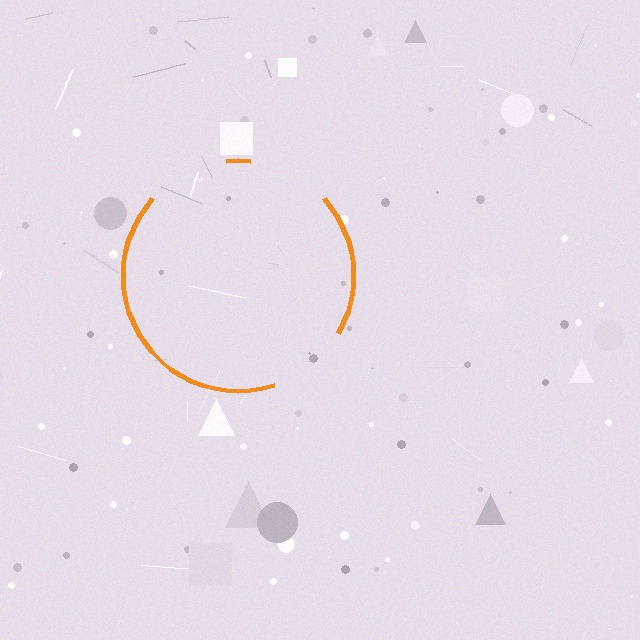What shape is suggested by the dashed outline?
The dashed outline suggests a circle.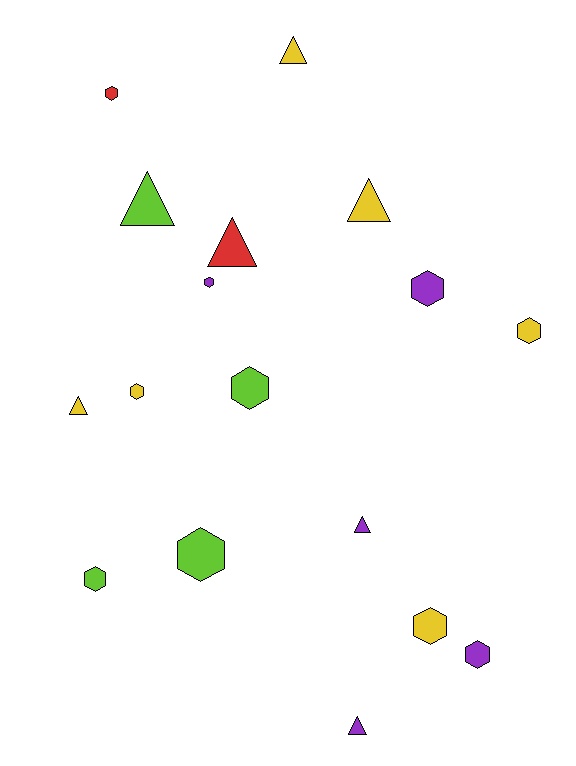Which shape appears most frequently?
Hexagon, with 10 objects.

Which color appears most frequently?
Yellow, with 6 objects.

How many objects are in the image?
There are 17 objects.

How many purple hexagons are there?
There are 3 purple hexagons.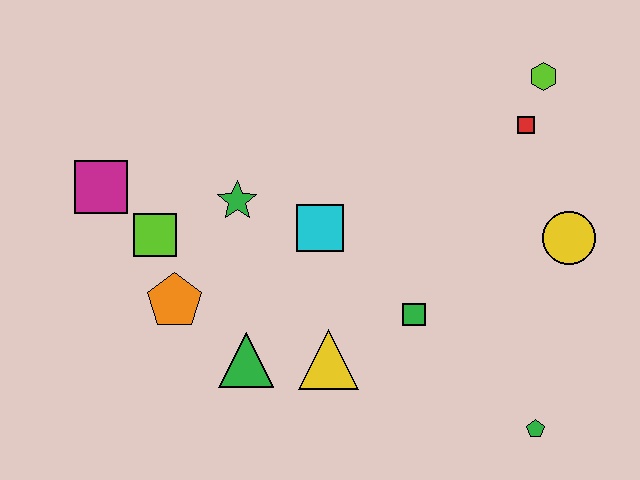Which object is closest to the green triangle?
The yellow triangle is closest to the green triangle.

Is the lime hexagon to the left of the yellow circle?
Yes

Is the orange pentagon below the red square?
Yes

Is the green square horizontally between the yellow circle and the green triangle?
Yes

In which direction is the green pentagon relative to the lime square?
The green pentagon is to the right of the lime square.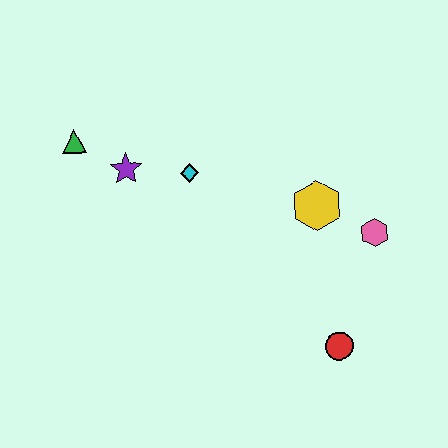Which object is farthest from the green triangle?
The red circle is farthest from the green triangle.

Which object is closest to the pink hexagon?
The yellow hexagon is closest to the pink hexagon.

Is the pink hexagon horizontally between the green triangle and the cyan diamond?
No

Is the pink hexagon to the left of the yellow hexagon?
No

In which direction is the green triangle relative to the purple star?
The green triangle is to the left of the purple star.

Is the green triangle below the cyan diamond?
No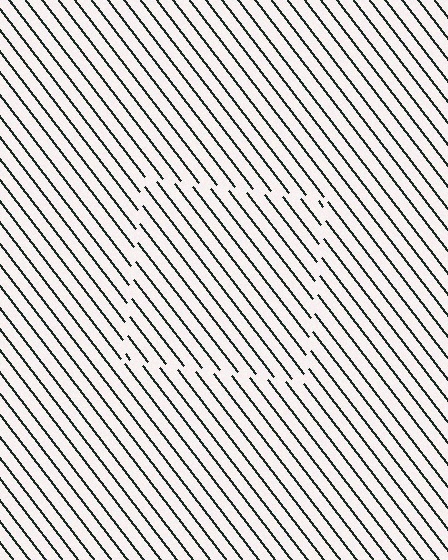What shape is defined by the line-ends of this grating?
An illusory square. The interior of the shape contains the same grating, shifted by half a period — the contour is defined by the phase discontinuity where line-ends from the inner and outer gratings abut.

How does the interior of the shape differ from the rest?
The interior of the shape contains the same grating, shifted by half a period — the contour is defined by the phase discontinuity where line-ends from the inner and outer gratings abut.